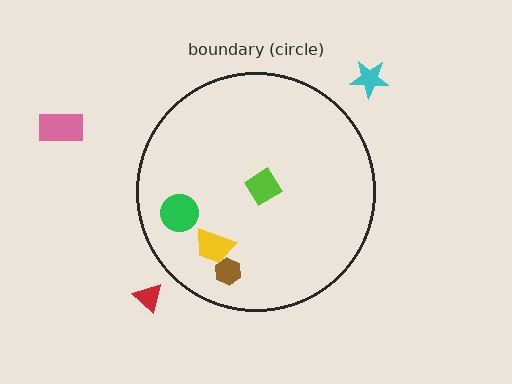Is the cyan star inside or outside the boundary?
Outside.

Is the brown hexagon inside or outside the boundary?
Inside.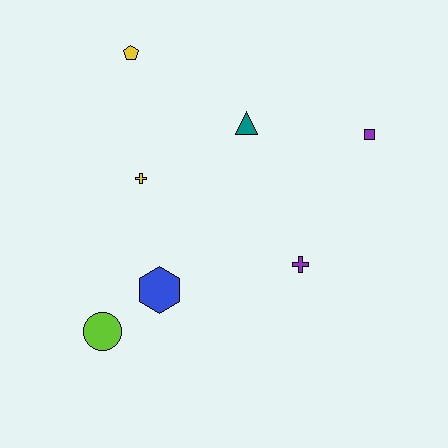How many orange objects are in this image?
There are no orange objects.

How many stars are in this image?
There are no stars.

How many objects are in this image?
There are 7 objects.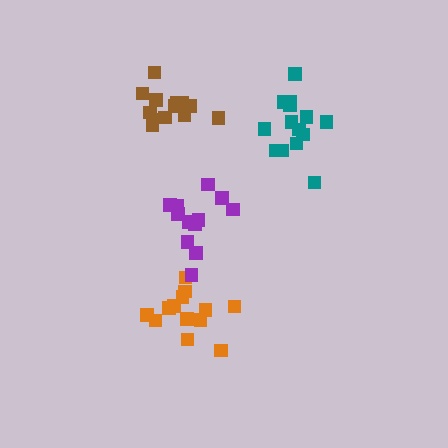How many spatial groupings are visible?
There are 4 spatial groupings.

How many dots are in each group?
Group 1: 13 dots, Group 2: 14 dots, Group 3: 12 dots, Group 4: 13 dots (52 total).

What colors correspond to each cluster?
The clusters are colored: orange, teal, purple, brown.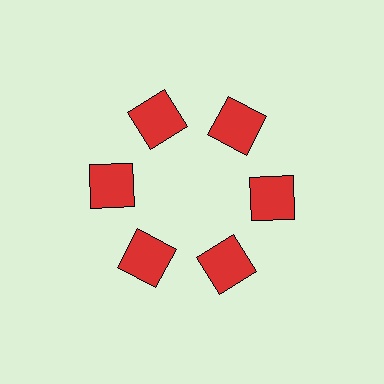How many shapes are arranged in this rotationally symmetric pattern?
There are 6 shapes, arranged in 6 groups of 1.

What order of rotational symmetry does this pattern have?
This pattern has 6-fold rotational symmetry.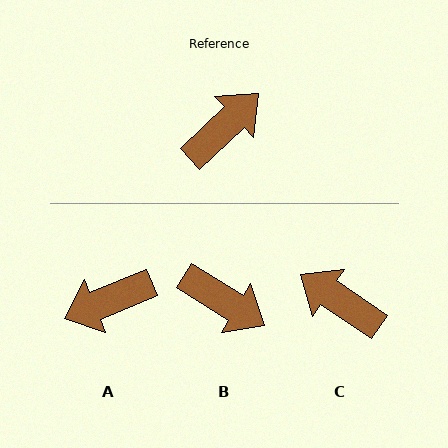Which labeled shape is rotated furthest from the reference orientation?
A, about 159 degrees away.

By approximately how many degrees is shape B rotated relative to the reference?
Approximately 75 degrees clockwise.